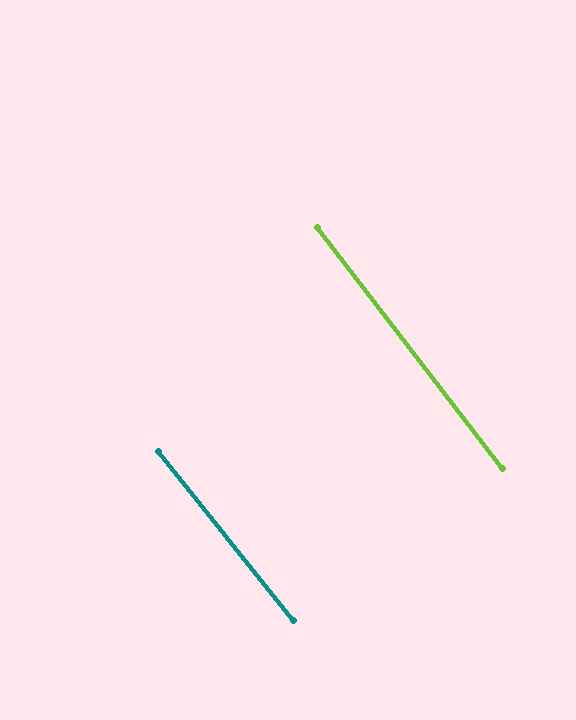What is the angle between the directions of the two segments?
Approximately 1 degree.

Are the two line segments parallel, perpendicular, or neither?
Parallel — their directions differ by only 1.0°.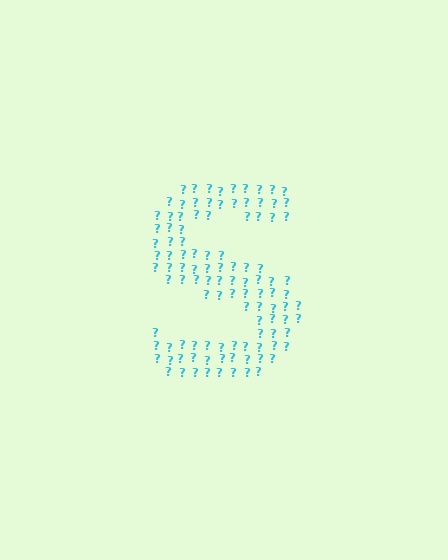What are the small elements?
The small elements are question marks.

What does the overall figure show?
The overall figure shows the letter S.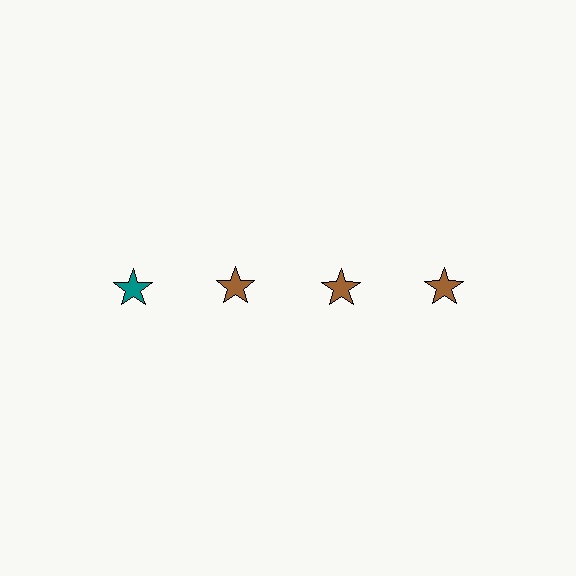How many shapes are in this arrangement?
There are 4 shapes arranged in a grid pattern.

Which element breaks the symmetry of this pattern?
The teal star in the top row, leftmost column breaks the symmetry. All other shapes are brown stars.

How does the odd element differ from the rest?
It has a different color: teal instead of brown.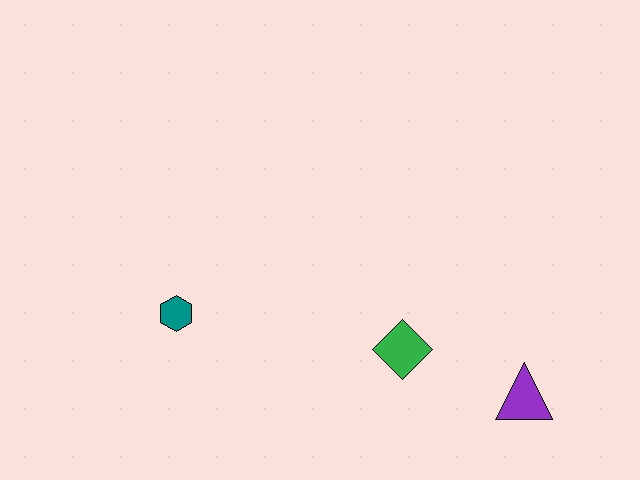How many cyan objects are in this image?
There are no cyan objects.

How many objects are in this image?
There are 3 objects.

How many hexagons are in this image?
There is 1 hexagon.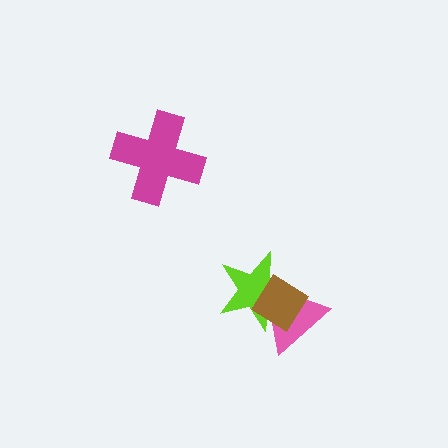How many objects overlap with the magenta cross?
0 objects overlap with the magenta cross.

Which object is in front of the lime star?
The brown diamond is in front of the lime star.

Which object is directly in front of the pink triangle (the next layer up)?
The lime star is directly in front of the pink triangle.